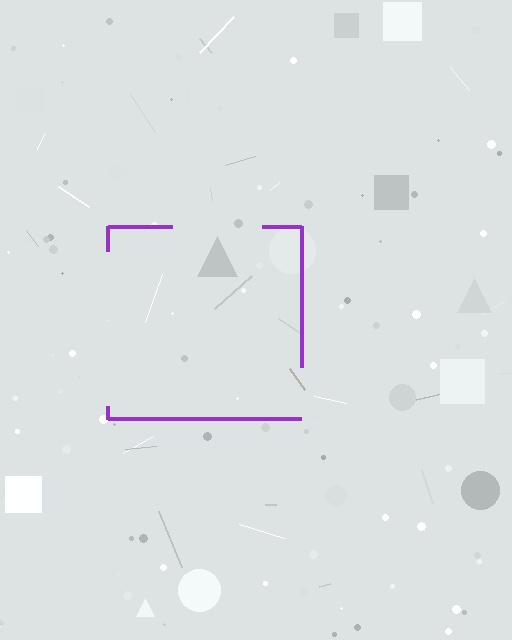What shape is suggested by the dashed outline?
The dashed outline suggests a square.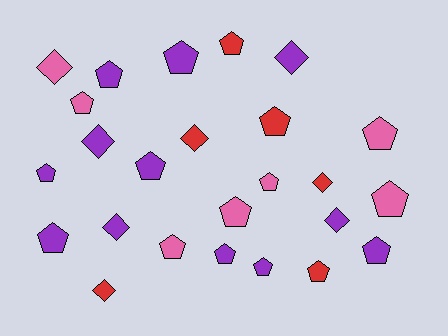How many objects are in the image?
There are 25 objects.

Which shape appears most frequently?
Pentagon, with 17 objects.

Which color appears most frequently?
Purple, with 12 objects.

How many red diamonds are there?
There are 3 red diamonds.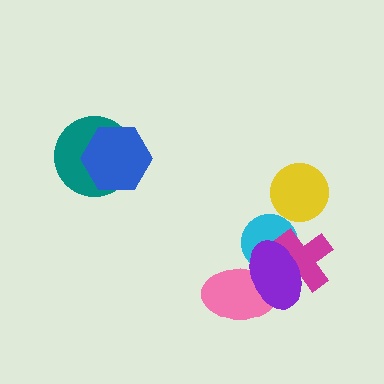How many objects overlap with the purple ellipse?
3 objects overlap with the purple ellipse.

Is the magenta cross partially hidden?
Yes, it is partially covered by another shape.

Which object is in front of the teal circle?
The blue hexagon is in front of the teal circle.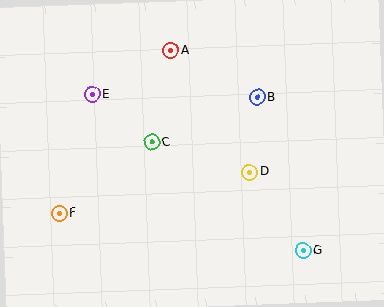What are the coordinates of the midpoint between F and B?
The midpoint between F and B is at (158, 155).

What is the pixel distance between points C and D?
The distance between C and D is 102 pixels.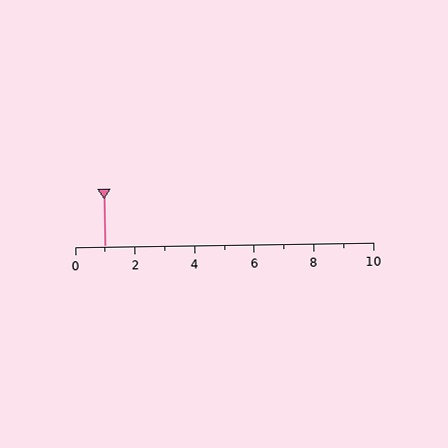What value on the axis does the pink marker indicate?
The marker indicates approximately 1.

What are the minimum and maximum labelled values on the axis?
The axis runs from 0 to 10.